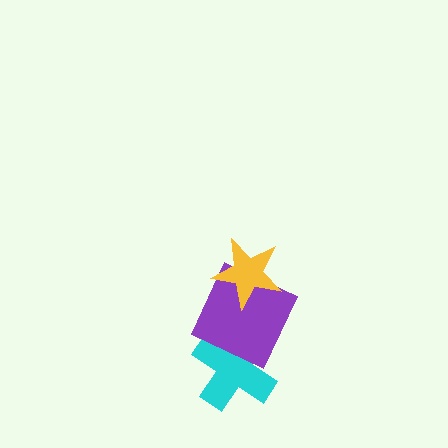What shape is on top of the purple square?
The yellow star is on top of the purple square.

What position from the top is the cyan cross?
The cyan cross is 3rd from the top.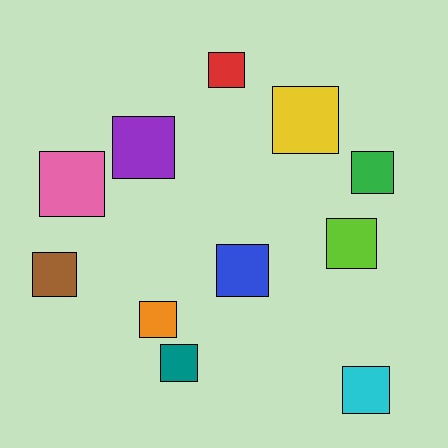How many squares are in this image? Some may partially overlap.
There are 11 squares.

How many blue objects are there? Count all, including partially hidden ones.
There is 1 blue object.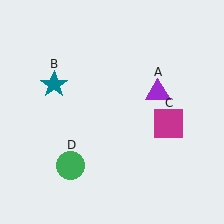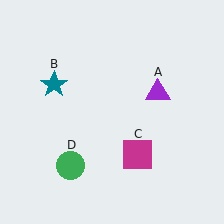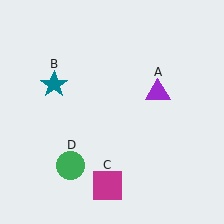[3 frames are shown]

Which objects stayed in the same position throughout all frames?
Purple triangle (object A) and teal star (object B) and green circle (object D) remained stationary.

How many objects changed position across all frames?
1 object changed position: magenta square (object C).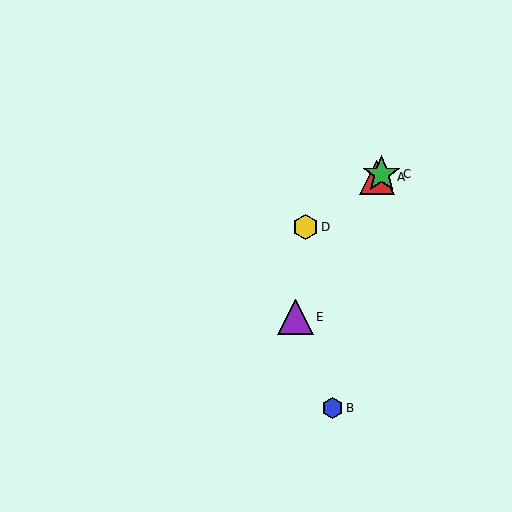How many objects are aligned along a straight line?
3 objects (A, C, D) are aligned along a straight line.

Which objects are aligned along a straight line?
Objects A, C, D are aligned along a straight line.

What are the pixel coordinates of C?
Object C is at (382, 174).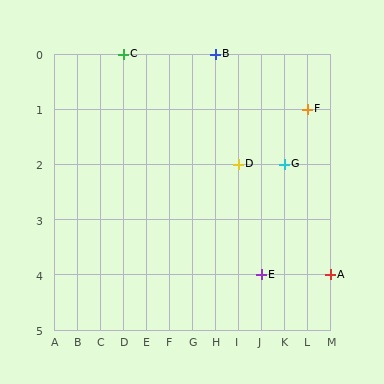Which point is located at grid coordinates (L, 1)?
Point F is at (L, 1).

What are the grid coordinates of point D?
Point D is at grid coordinates (I, 2).